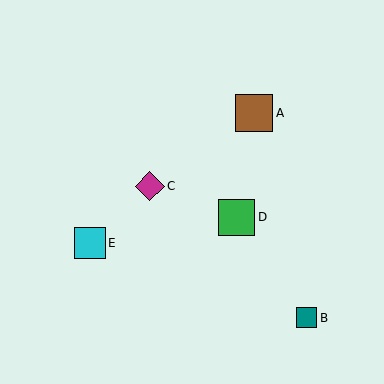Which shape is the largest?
The brown square (labeled A) is the largest.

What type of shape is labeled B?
Shape B is a teal square.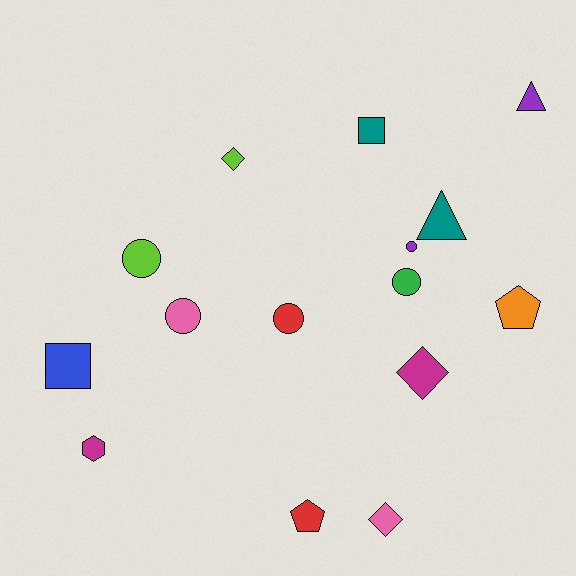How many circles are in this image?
There are 5 circles.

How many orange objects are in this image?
There is 1 orange object.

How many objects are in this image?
There are 15 objects.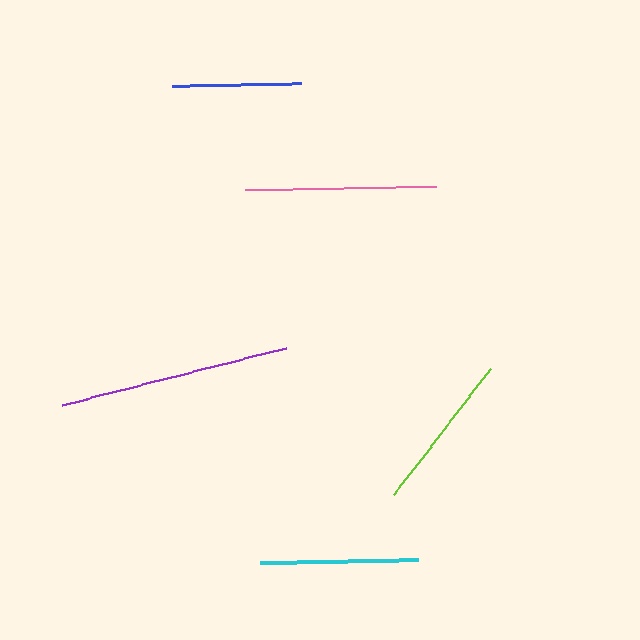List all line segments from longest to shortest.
From longest to shortest: purple, pink, lime, cyan, blue.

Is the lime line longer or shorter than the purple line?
The purple line is longer than the lime line.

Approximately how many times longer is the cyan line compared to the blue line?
The cyan line is approximately 1.2 times the length of the blue line.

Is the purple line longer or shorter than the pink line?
The purple line is longer than the pink line.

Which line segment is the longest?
The purple line is the longest at approximately 231 pixels.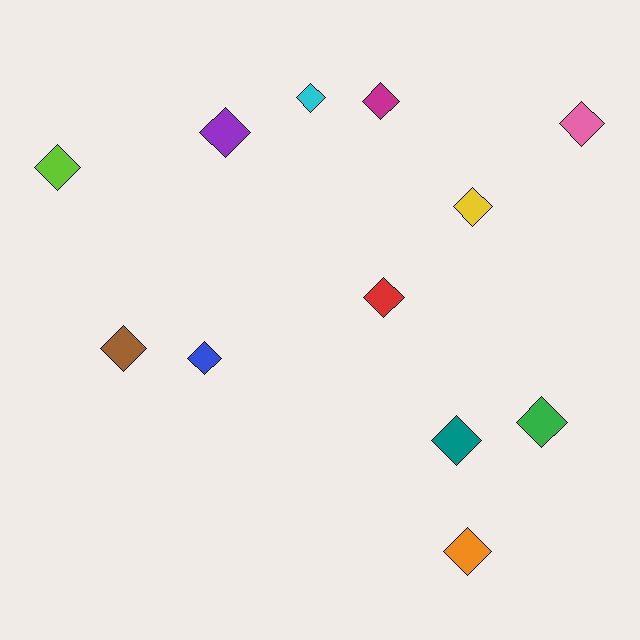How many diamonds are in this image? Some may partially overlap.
There are 12 diamonds.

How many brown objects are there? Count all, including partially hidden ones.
There is 1 brown object.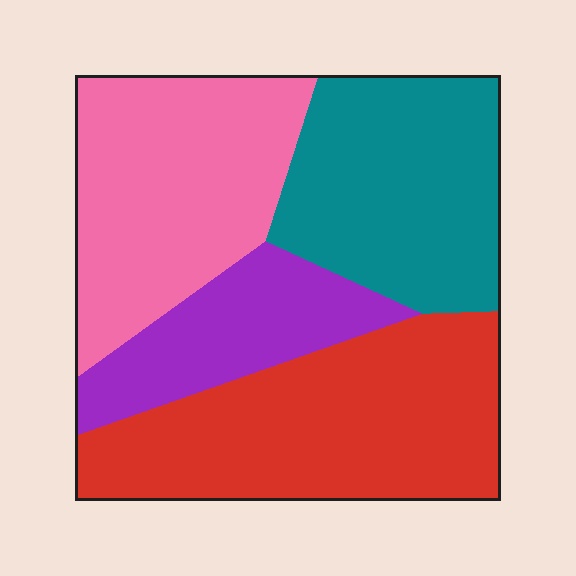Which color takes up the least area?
Purple, at roughly 15%.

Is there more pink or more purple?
Pink.